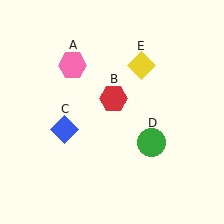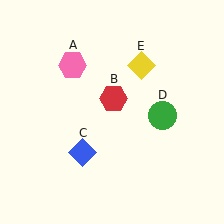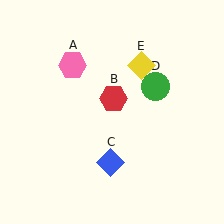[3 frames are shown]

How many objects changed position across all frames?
2 objects changed position: blue diamond (object C), green circle (object D).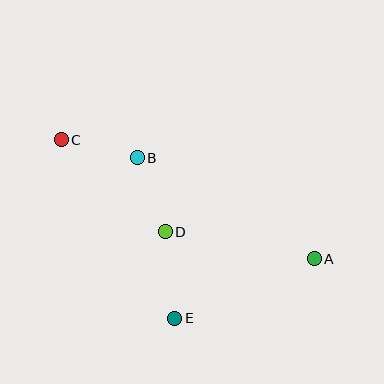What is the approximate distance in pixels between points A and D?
The distance between A and D is approximately 151 pixels.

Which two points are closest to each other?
Points B and C are closest to each other.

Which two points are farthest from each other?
Points A and C are farthest from each other.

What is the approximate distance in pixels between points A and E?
The distance between A and E is approximately 152 pixels.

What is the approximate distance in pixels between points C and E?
The distance between C and E is approximately 212 pixels.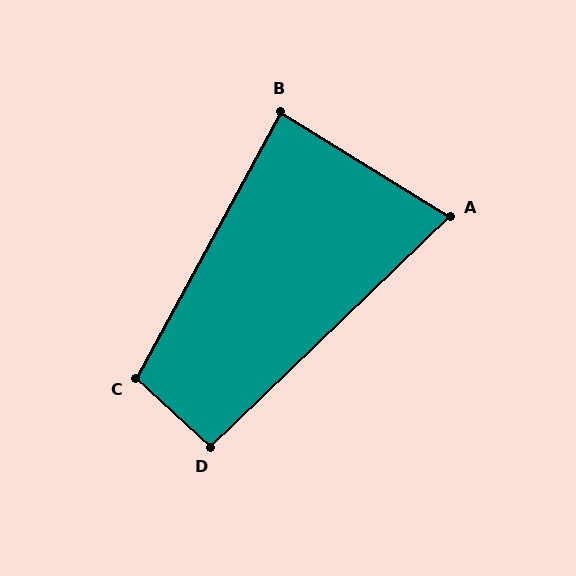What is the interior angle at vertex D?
Approximately 94 degrees (approximately right).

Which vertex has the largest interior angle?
C, at approximately 104 degrees.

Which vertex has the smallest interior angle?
A, at approximately 76 degrees.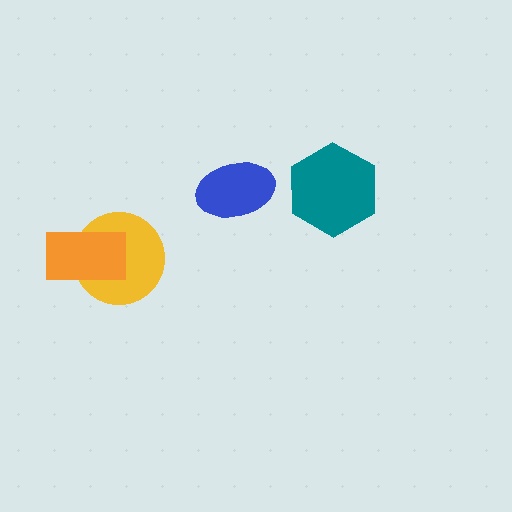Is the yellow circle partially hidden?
Yes, it is partially covered by another shape.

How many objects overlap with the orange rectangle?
1 object overlaps with the orange rectangle.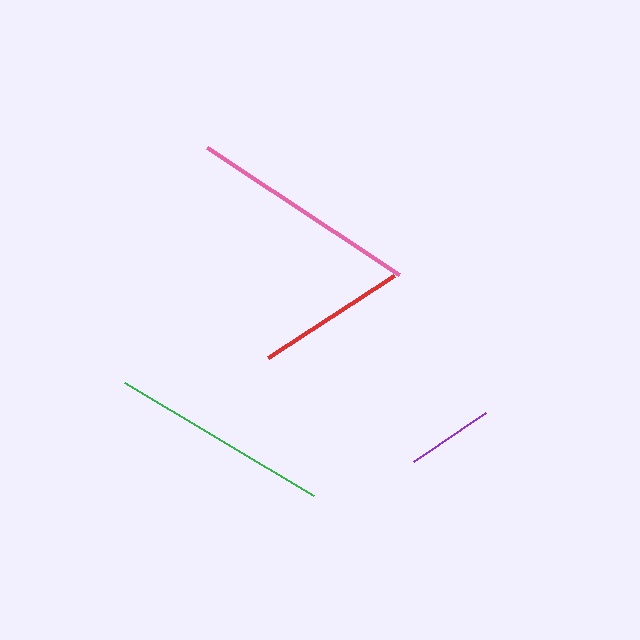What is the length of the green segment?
The green segment is approximately 220 pixels long.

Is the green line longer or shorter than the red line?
The green line is longer than the red line.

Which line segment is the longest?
The pink line is the longest at approximately 230 pixels.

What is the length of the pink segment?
The pink segment is approximately 230 pixels long.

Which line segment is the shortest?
The purple line is the shortest at approximately 88 pixels.